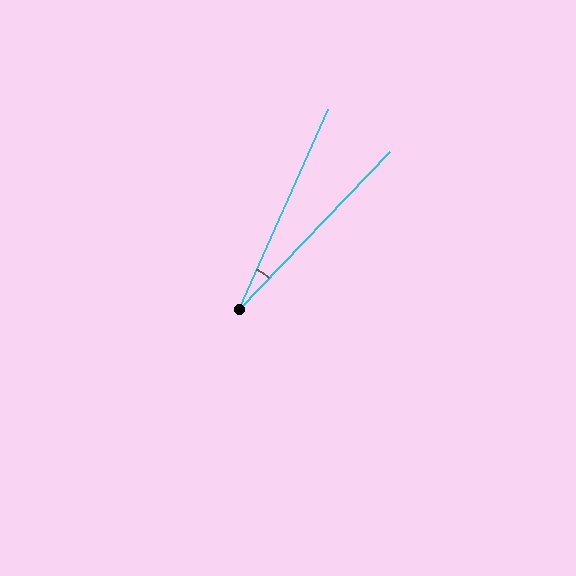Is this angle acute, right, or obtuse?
It is acute.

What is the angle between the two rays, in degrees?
Approximately 20 degrees.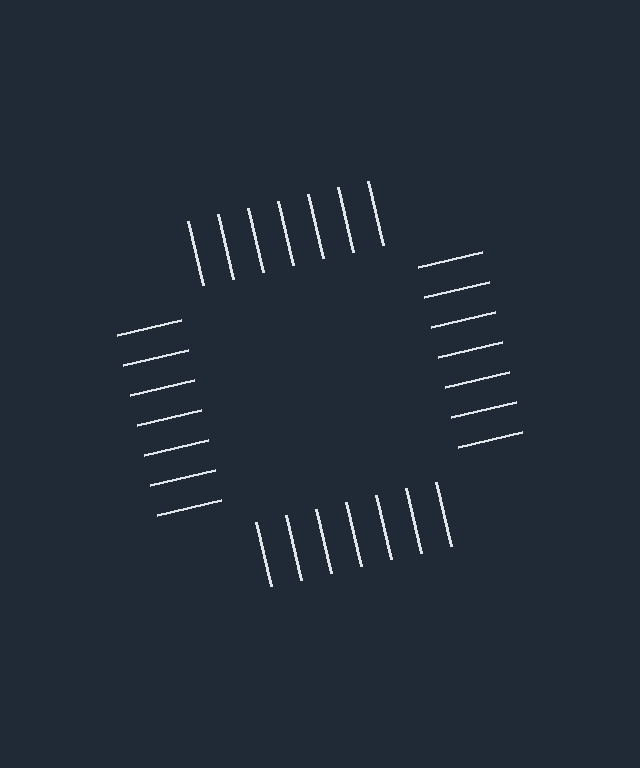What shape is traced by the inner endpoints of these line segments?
An illusory square — the line segments terminate on its edges but no continuous stroke is drawn.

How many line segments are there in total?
28 — 7 along each of the 4 edges.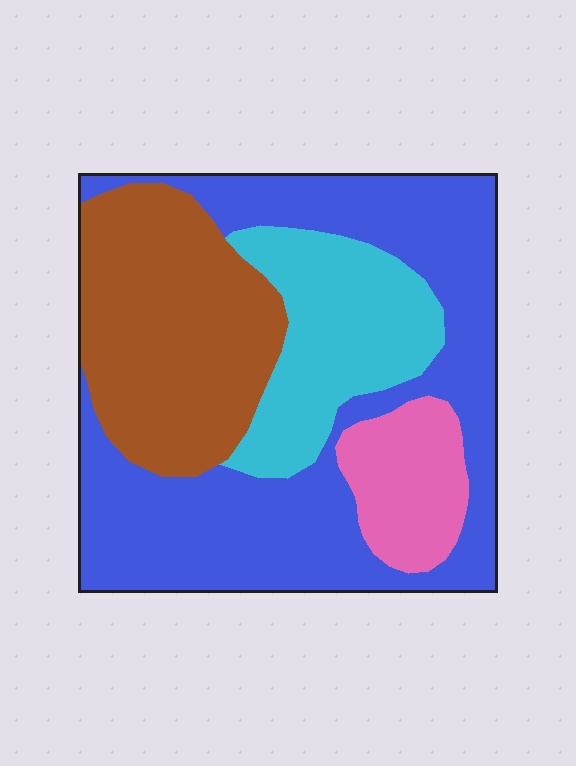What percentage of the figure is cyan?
Cyan covers about 20% of the figure.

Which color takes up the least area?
Pink, at roughly 10%.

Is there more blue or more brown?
Blue.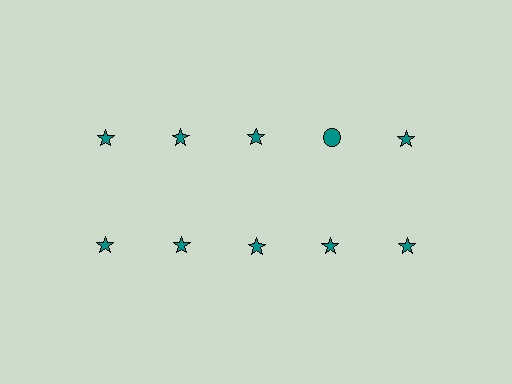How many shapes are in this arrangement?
There are 10 shapes arranged in a grid pattern.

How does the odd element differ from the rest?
It has a different shape: circle instead of star.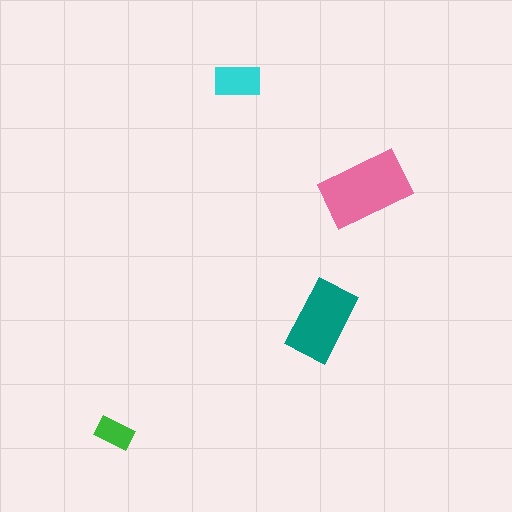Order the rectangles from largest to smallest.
the pink one, the teal one, the cyan one, the green one.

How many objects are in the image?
There are 4 objects in the image.